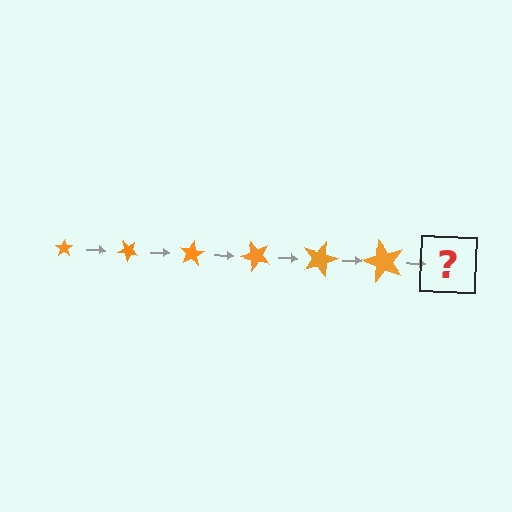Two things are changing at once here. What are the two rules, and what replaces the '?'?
The two rules are that the star grows larger each step and it rotates 40 degrees each step. The '?' should be a star, larger than the previous one and rotated 240 degrees from the start.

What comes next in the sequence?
The next element should be a star, larger than the previous one and rotated 240 degrees from the start.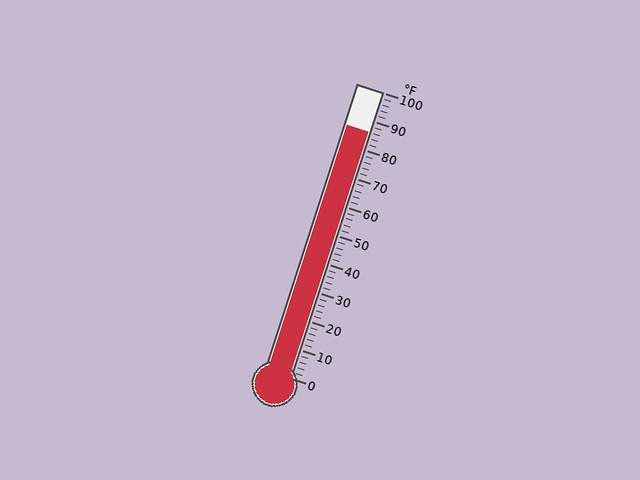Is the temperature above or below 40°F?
The temperature is above 40°F.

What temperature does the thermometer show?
The thermometer shows approximately 86°F.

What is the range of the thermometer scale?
The thermometer scale ranges from 0°F to 100°F.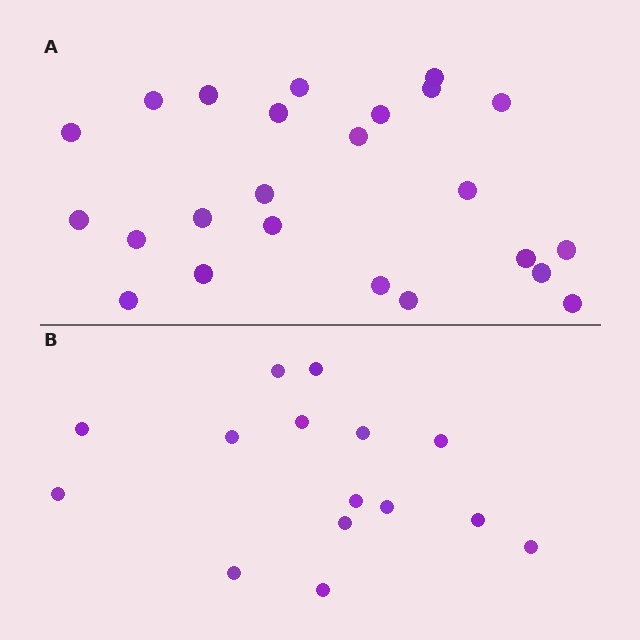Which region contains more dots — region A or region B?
Region A (the top region) has more dots.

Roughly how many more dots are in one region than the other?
Region A has roughly 8 or so more dots than region B.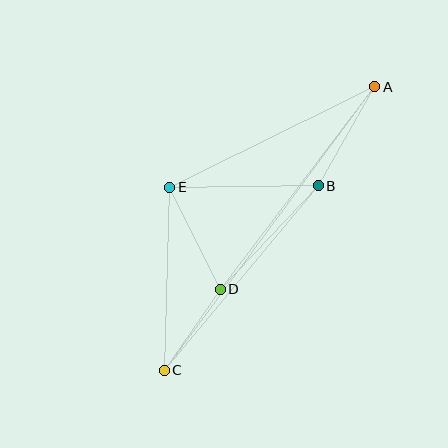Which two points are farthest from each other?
Points A and C are farthest from each other.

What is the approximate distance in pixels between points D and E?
The distance between D and E is approximately 114 pixels.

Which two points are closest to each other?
Points C and D are closest to each other.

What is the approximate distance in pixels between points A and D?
The distance between A and D is approximately 255 pixels.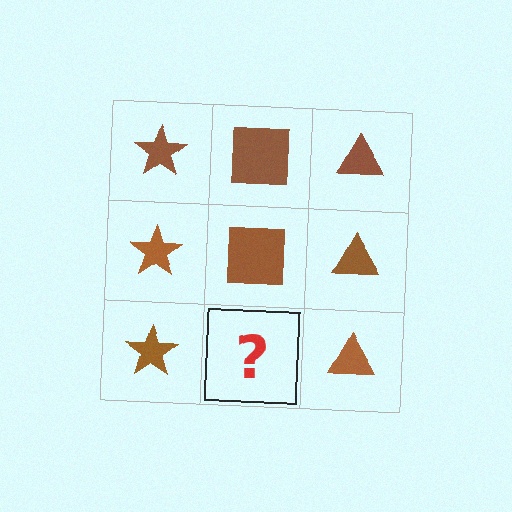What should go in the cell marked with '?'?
The missing cell should contain a brown square.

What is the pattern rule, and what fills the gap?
The rule is that each column has a consistent shape. The gap should be filled with a brown square.